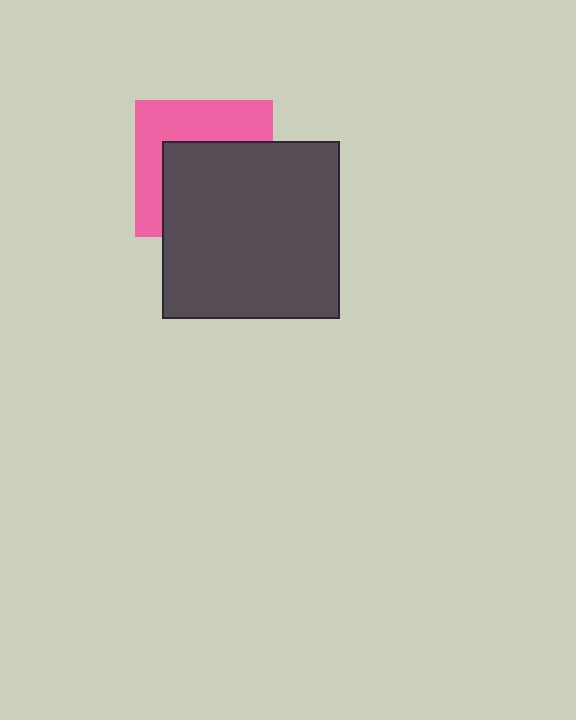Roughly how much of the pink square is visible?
A small part of it is visible (roughly 44%).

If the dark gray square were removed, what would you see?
You would see the complete pink square.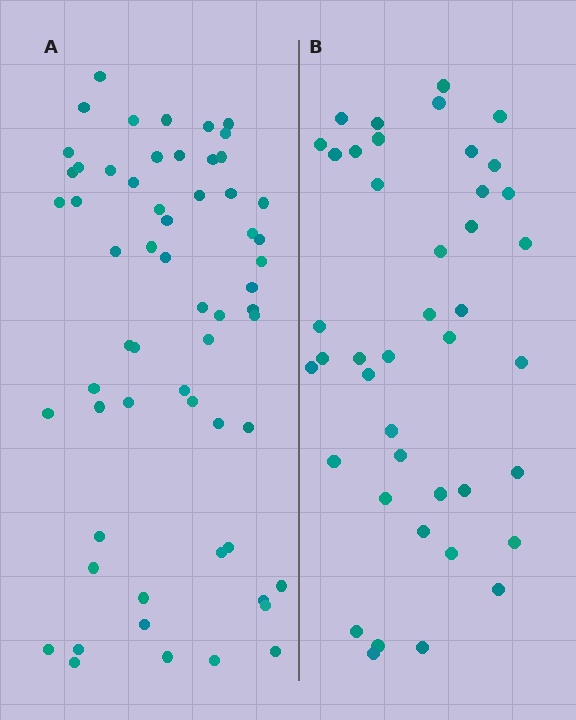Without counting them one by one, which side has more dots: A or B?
Region A (the left region) has more dots.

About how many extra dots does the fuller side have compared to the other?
Region A has approximately 20 more dots than region B.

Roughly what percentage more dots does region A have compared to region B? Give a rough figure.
About 45% more.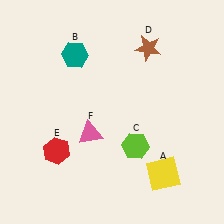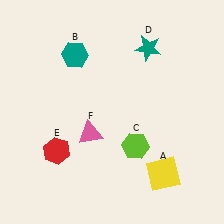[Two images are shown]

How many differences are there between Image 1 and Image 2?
There is 1 difference between the two images.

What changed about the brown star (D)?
In Image 1, D is brown. In Image 2, it changed to teal.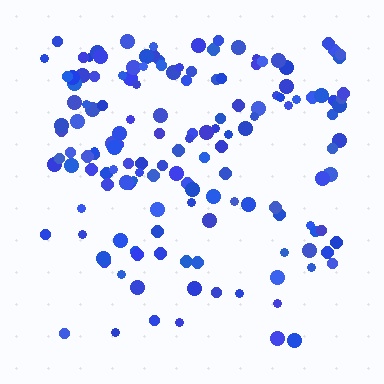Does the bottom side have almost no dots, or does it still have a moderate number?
Still a moderate number, just noticeably fewer than the top.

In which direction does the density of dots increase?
From bottom to top, with the top side densest.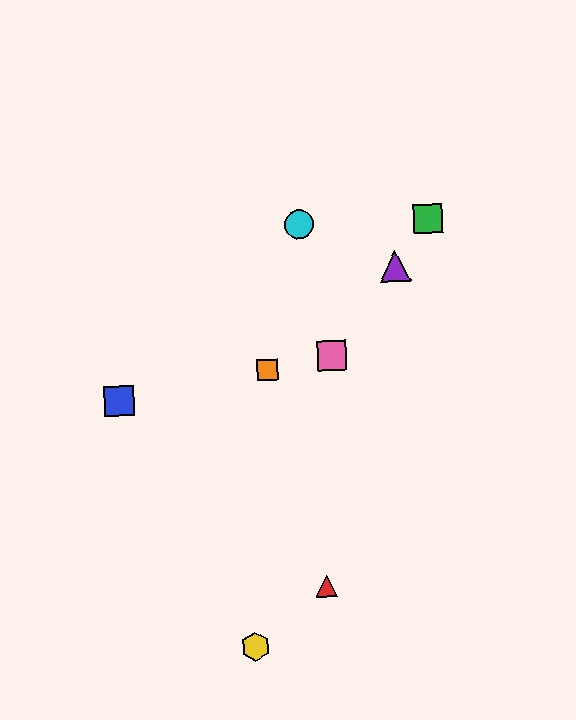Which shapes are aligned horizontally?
The green square, the cyan circle are aligned horizontally.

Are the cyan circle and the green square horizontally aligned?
Yes, both are at y≈224.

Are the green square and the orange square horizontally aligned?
No, the green square is at y≈219 and the orange square is at y≈370.